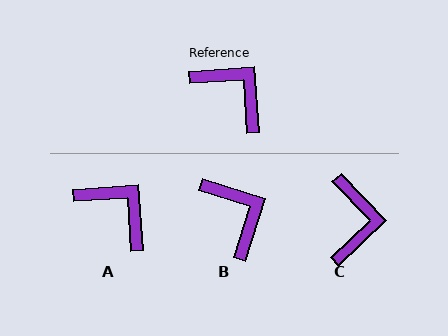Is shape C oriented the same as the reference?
No, it is off by about 50 degrees.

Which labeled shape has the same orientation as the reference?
A.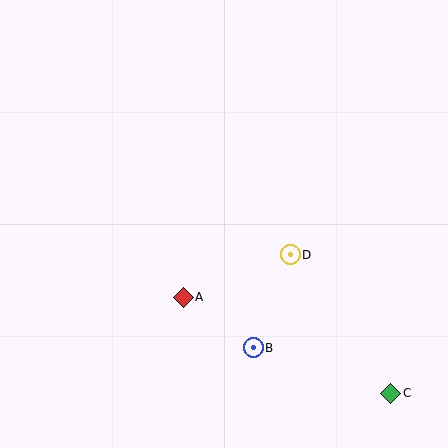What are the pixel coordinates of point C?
Point C is at (391, 393).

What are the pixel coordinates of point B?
Point B is at (253, 348).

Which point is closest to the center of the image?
Point D at (290, 255) is closest to the center.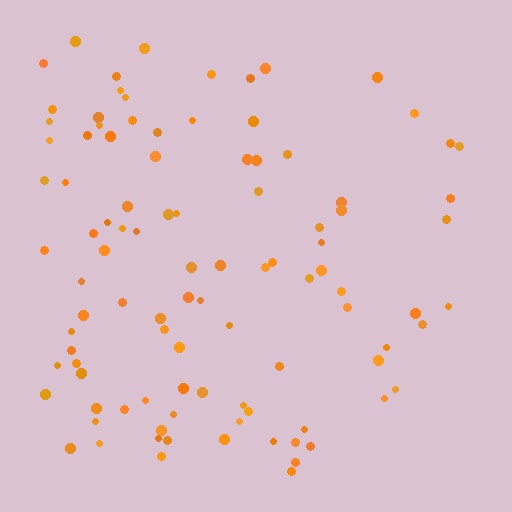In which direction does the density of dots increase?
From right to left, with the left side densest.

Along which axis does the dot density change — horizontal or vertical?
Horizontal.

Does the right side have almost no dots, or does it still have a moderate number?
Still a moderate number, just noticeably fewer than the left.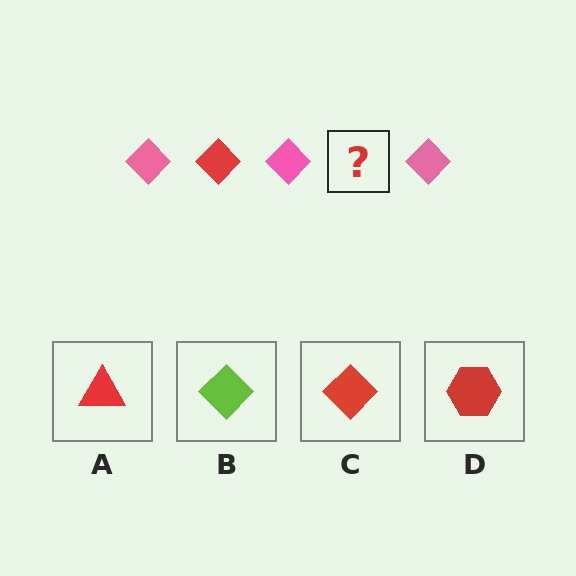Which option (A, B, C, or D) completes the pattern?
C.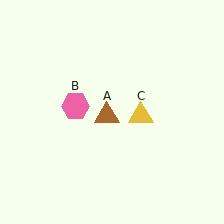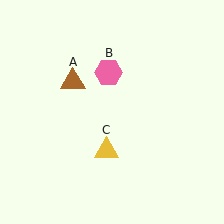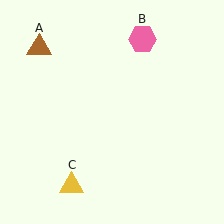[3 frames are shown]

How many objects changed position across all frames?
3 objects changed position: brown triangle (object A), pink hexagon (object B), yellow triangle (object C).